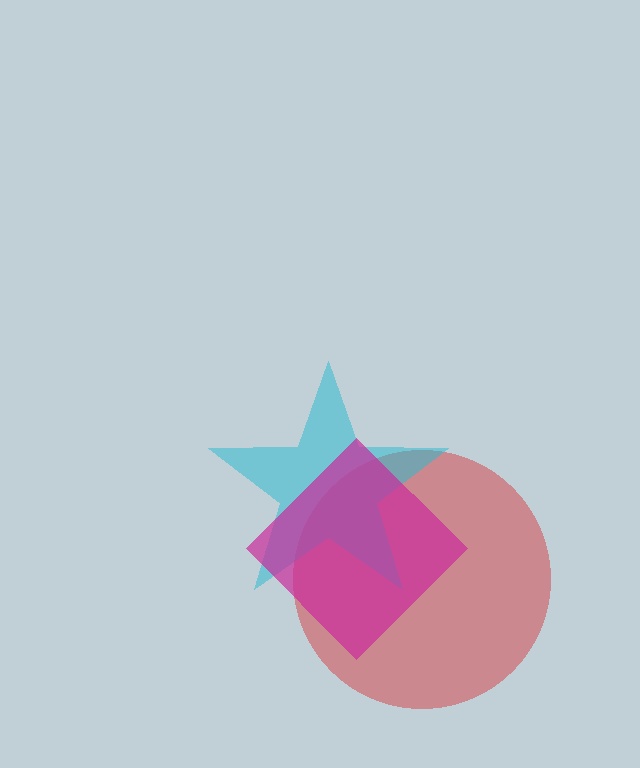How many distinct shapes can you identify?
There are 3 distinct shapes: a red circle, a cyan star, a magenta diamond.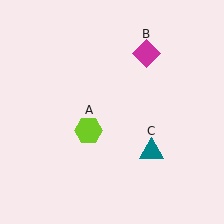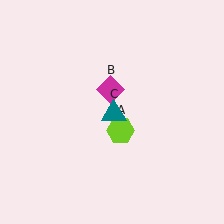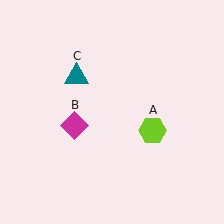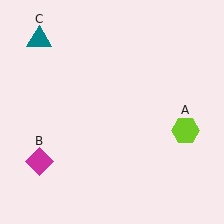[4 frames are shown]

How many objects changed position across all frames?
3 objects changed position: lime hexagon (object A), magenta diamond (object B), teal triangle (object C).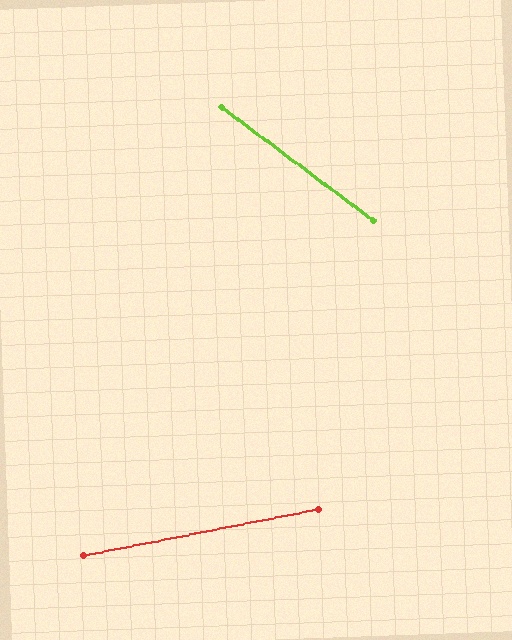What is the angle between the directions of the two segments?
Approximately 48 degrees.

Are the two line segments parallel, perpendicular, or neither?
Neither parallel nor perpendicular — they differ by about 48°.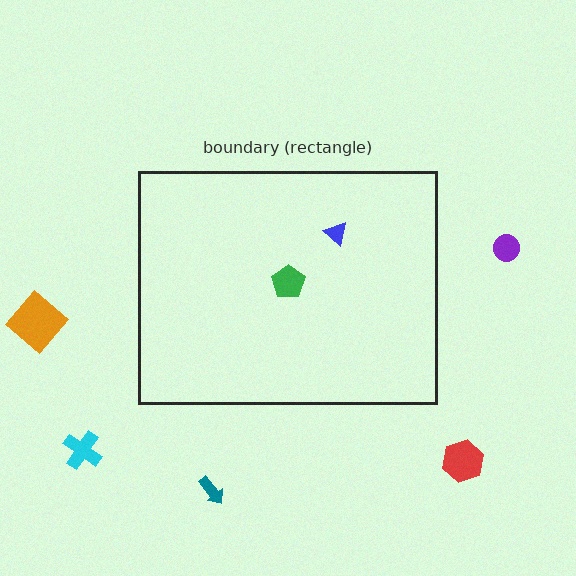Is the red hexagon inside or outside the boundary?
Outside.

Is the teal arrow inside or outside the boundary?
Outside.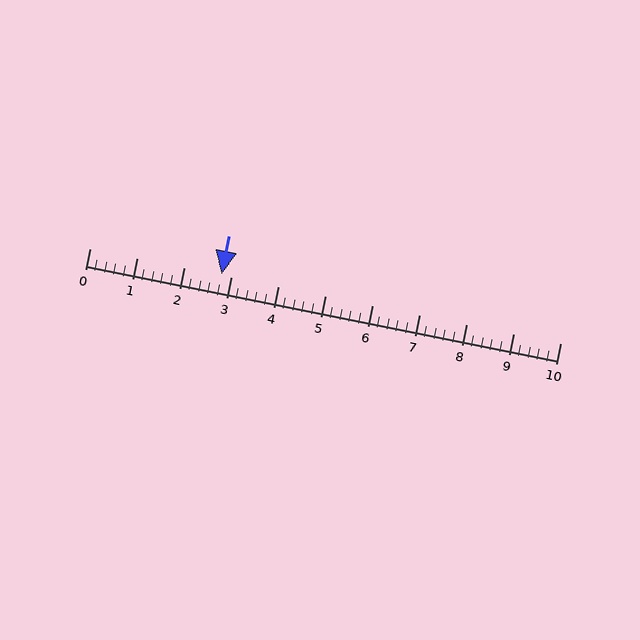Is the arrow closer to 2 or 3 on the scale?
The arrow is closer to 3.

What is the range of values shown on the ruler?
The ruler shows values from 0 to 10.